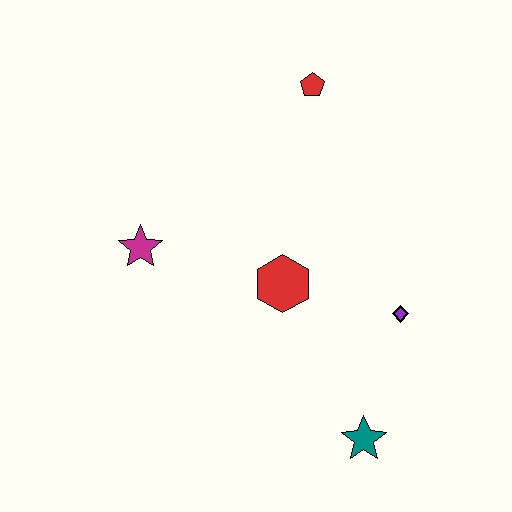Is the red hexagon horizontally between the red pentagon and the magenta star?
Yes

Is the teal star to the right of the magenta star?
Yes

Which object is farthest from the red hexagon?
The red pentagon is farthest from the red hexagon.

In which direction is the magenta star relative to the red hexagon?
The magenta star is to the left of the red hexagon.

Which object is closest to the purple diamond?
The red hexagon is closest to the purple diamond.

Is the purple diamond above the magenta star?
No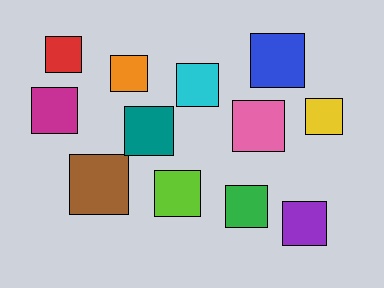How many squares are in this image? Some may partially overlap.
There are 12 squares.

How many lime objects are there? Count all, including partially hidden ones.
There is 1 lime object.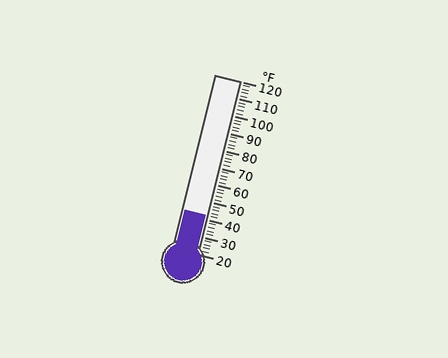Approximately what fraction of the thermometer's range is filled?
The thermometer is filled to approximately 20% of its range.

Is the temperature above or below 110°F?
The temperature is below 110°F.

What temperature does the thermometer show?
The thermometer shows approximately 42°F.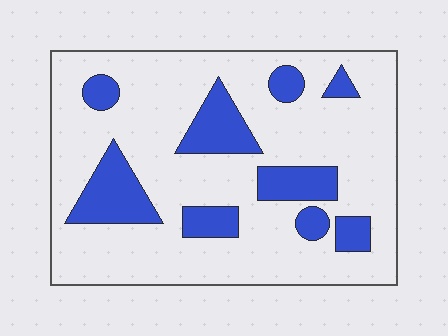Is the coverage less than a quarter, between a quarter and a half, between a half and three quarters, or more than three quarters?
Less than a quarter.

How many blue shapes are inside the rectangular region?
9.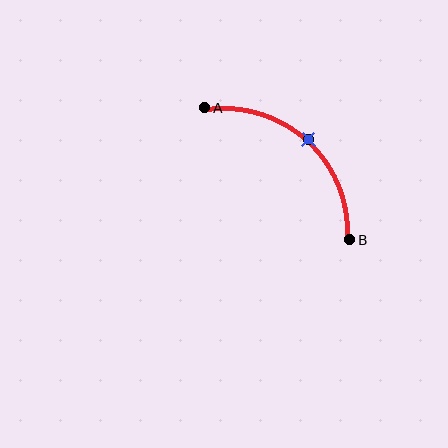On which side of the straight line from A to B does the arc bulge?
The arc bulges above and to the right of the straight line connecting A and B.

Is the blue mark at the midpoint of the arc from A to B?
Yes. The blue mark lies on the arc at equal arc-length from both A and B — it is the arc midpoint.